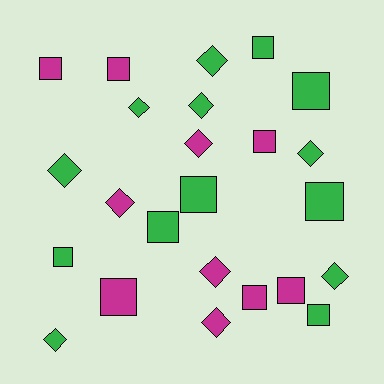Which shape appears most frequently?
Square, with 13 objects.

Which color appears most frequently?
Green, with 14 objects.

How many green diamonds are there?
There are 7 green diamonds.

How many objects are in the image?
There are 24 objects.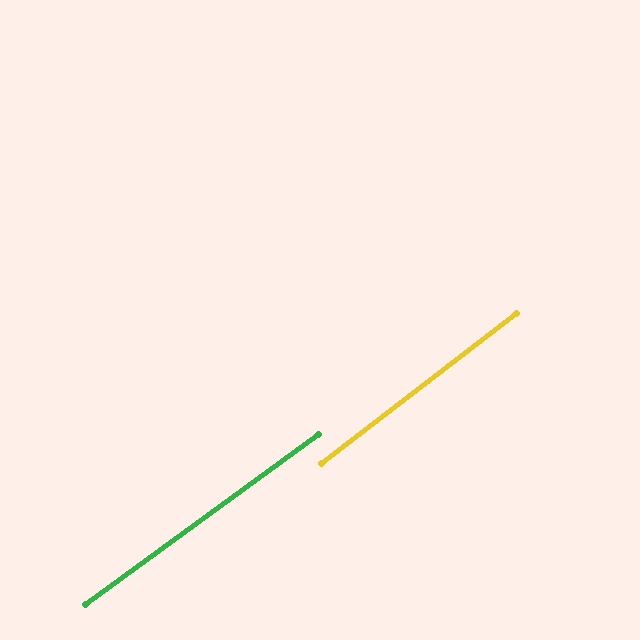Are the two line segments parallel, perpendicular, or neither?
Parallel — their directions differ by only 1.6°.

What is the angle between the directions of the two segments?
Approximately 2 degrees.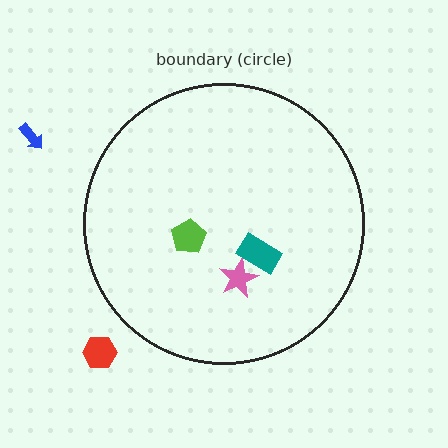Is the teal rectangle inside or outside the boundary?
Inside.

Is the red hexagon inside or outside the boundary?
Outside.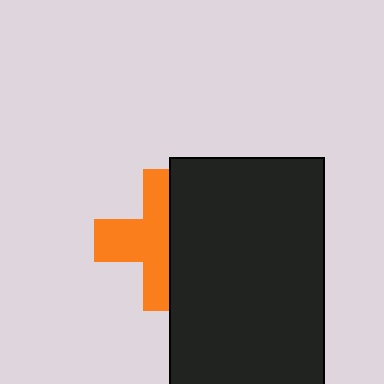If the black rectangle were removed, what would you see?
You would see the complete orange cross.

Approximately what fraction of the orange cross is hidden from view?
Roughly 43% of the orange cross is hidden behind the black rectangle.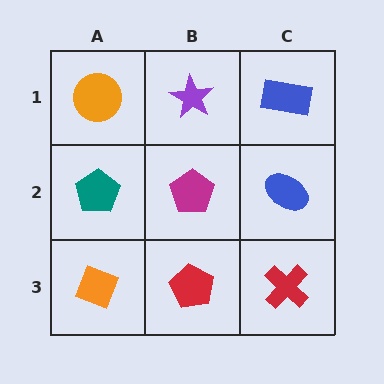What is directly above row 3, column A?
A teal pentagon.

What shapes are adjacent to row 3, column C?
A blue ellipse (row 2, column C), a red pentagon (row 3, column B).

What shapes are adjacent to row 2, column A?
An orange circle (row 1, column A), an orange diamond (row 3, column A), a magenta pentagon (row 2, column B).